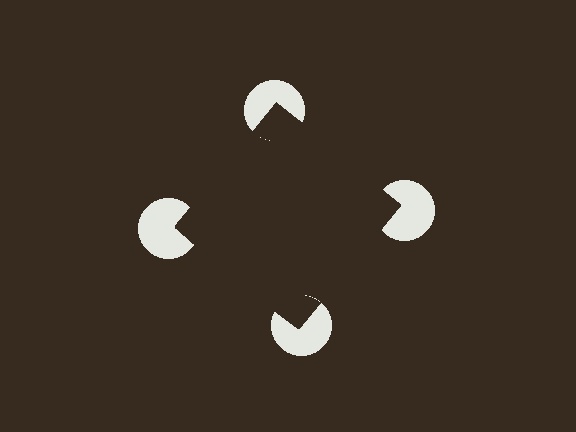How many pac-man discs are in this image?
There are 4 — one at each vertex of the illusory square.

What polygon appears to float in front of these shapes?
An illusory square — its edges are inferred from the aligned wedge cuts in the pac-man discs, not physically drawn.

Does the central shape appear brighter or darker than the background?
It typically appears slightly darker than the background, even though no actual brightness change is drawn.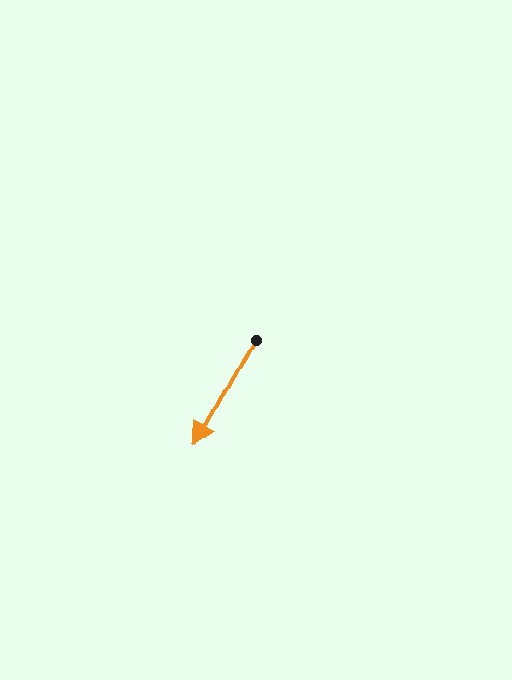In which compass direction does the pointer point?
Southwest.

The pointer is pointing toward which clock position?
Roughly 7 o'clock.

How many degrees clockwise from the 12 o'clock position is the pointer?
Approximately 208 degrees.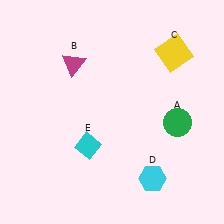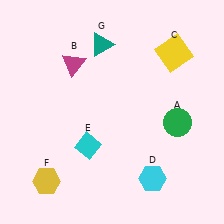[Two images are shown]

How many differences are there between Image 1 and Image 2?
There are 2 differences between the two images.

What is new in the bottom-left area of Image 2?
A yellow hexagon (F) was added in the bottom-left area of Image 2.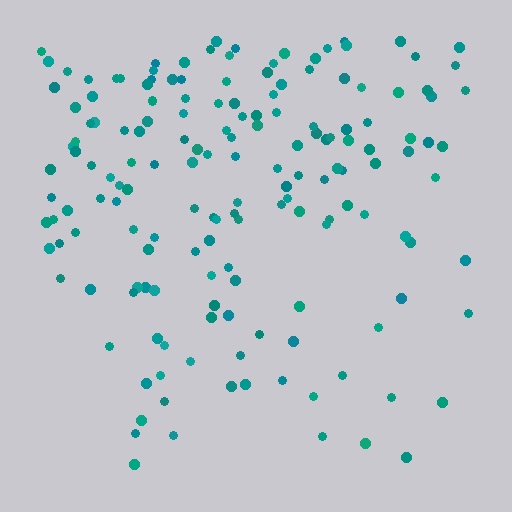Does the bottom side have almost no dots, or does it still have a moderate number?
Still a moderate number, just noticeably fewer than the top.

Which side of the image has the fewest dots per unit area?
The bottom.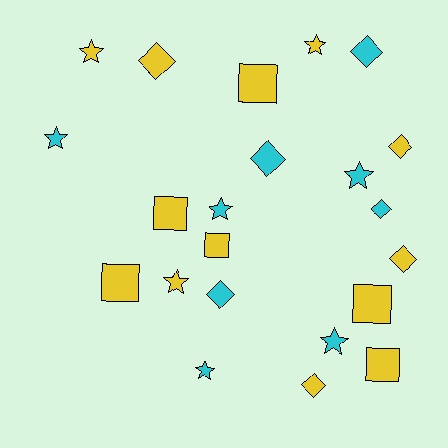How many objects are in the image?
There are 22 objects.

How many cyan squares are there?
There are no cyan squares.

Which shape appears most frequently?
Star, with 8 objects.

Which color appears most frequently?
Yellow, with 13 objects.